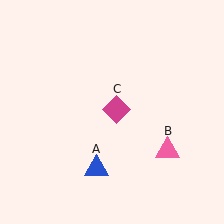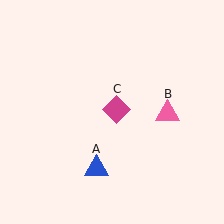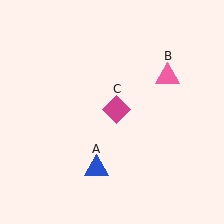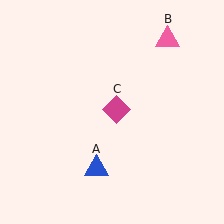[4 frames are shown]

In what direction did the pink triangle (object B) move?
The pink triangle (object B) moved up.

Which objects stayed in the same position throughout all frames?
Blue triangle (object A) and magenta diamond (object C) remained stationary.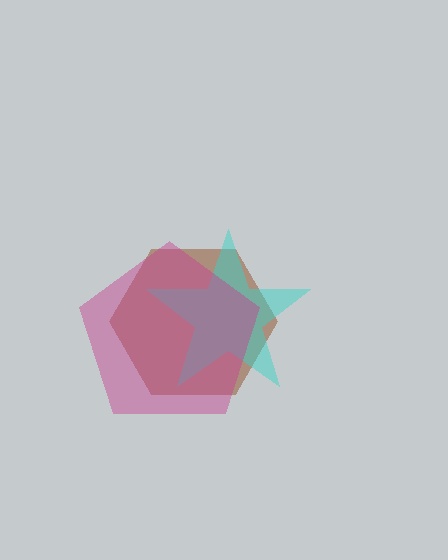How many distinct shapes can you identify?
There are 3 distinct shapes: a brown hexagon, a cyan star, a magenta pentagon.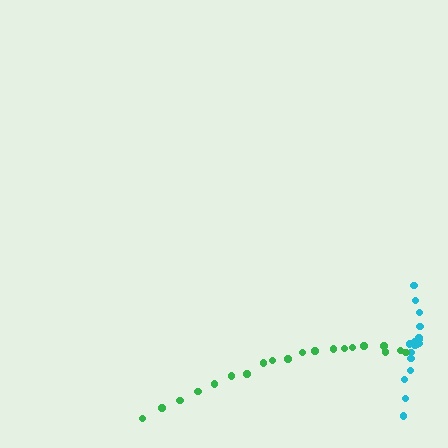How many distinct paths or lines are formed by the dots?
There are 2 distinct paths.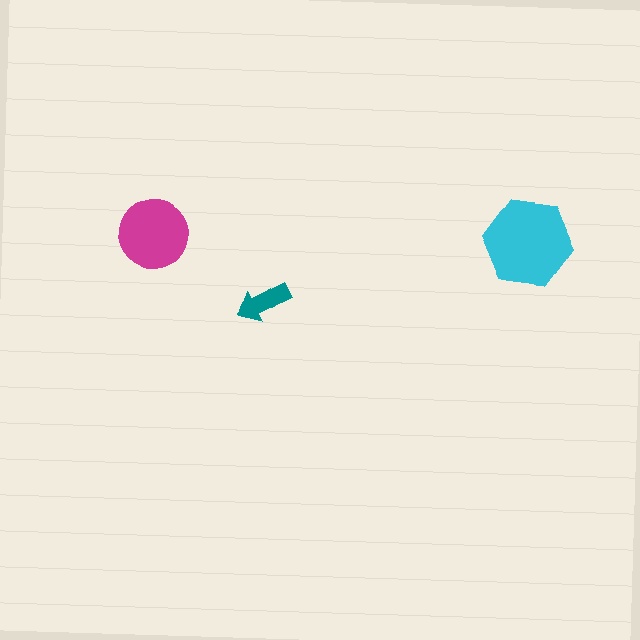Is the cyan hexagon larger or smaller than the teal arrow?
Larger.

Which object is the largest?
The cyan hexagon.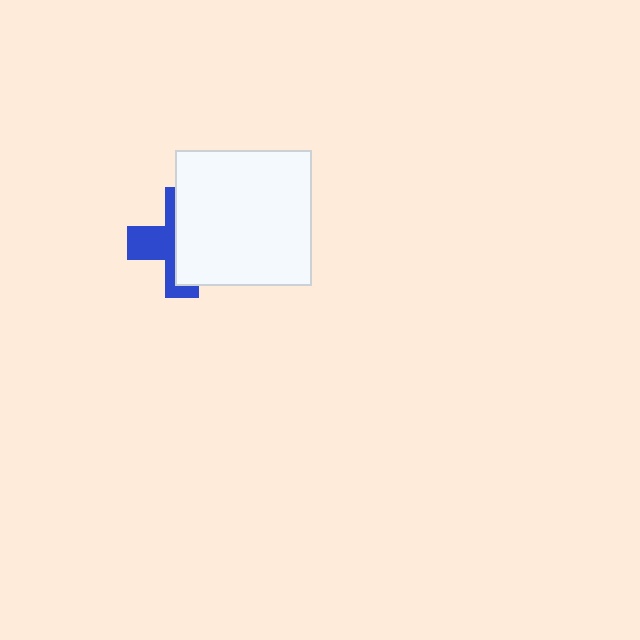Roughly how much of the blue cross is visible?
A small part of it is visible (roughly 42%).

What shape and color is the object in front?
The object in front is a white square.